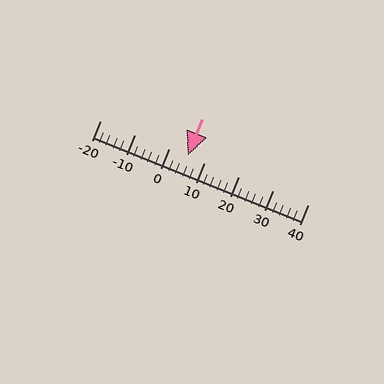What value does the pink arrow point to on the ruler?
The pink arrow points to approximately 5.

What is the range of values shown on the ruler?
The ruler shows values from -20 to 40.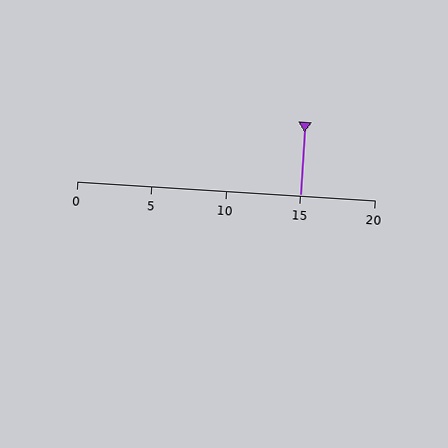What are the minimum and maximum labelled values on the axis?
The axis runs from 0 to 20.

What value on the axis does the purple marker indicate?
The marker indicates approximately 15.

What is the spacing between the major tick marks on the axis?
The major ticks are spaced 5 apart.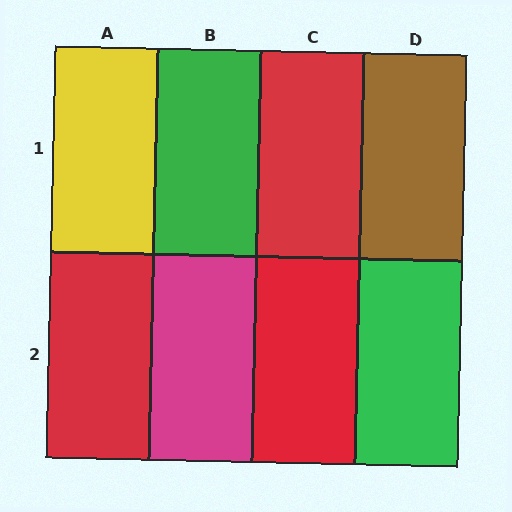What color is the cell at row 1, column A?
Yellow.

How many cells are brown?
1 cell is brown.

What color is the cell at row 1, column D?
Brown.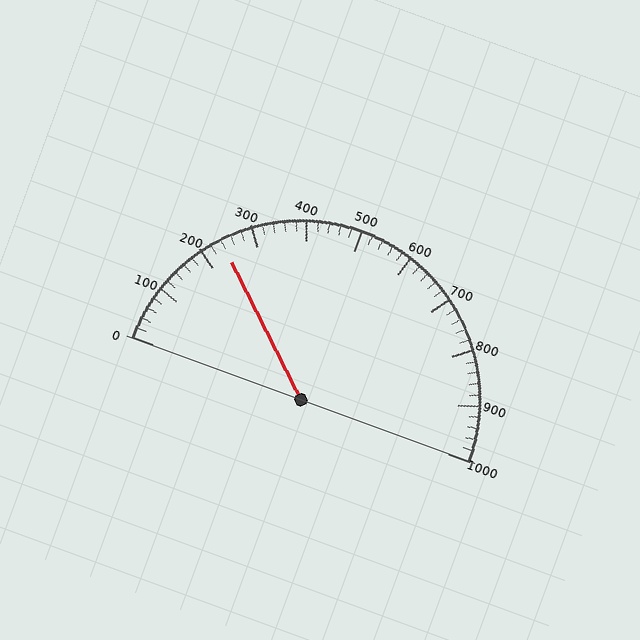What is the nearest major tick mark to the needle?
The nearest major tick mark is 200.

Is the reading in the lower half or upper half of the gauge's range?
The reading is in the lower half of the range (0 to 1000).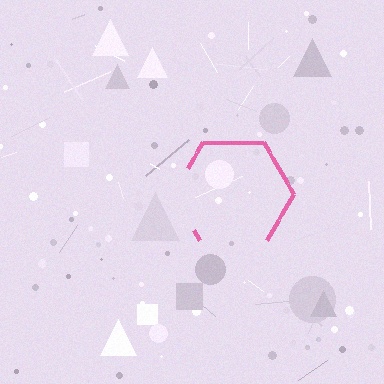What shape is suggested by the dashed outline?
The dashed outline suggests a hexagon.